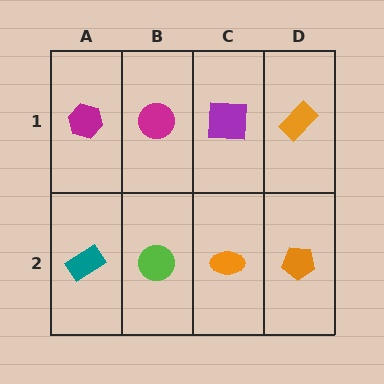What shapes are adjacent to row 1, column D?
An orange pentagon (row 2, column D), a purple square (row 1, column C).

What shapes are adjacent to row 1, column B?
A lime circle (row 2, column B), a magenta hexagon (row 1, column A), a purple square (row 1, column C).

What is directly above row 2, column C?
A purple square.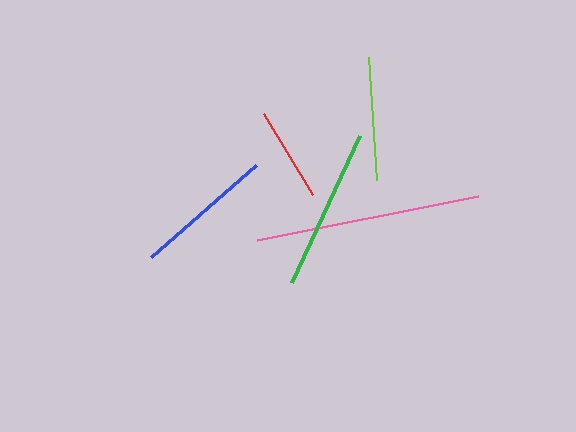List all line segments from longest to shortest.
From longest to shortest: pink, green, blue, lime, red.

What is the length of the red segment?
The red segment is approximately 94 pixels long.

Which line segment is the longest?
The pink line is the longest at approximately 225 pixels.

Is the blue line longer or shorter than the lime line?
The blue line is longer than the lime line.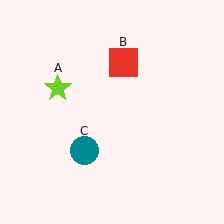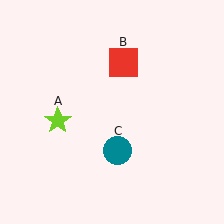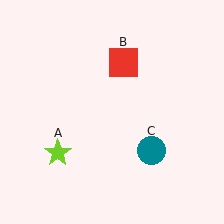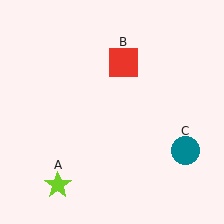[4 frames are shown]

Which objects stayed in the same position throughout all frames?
Red square (object B) remained stationary.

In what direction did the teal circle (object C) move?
The teal circle (object C) moved right.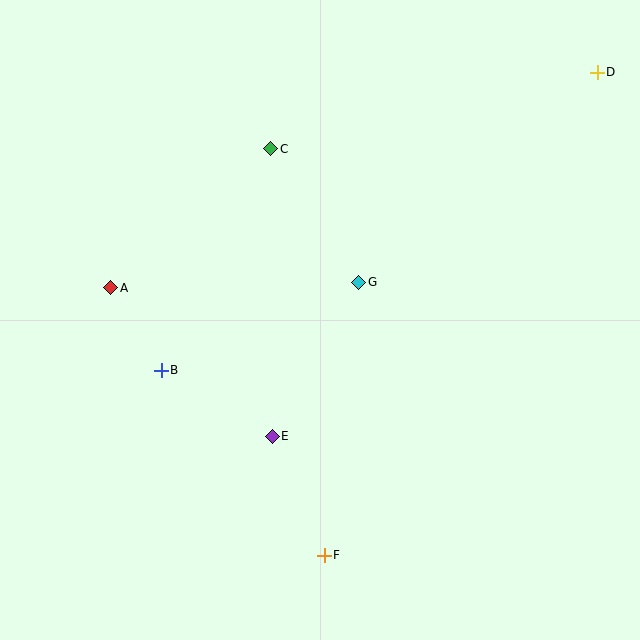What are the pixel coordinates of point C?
Point C is at (271, 149).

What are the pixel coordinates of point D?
Point D is at (597, 72).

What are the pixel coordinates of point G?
Point G is at (359, 282).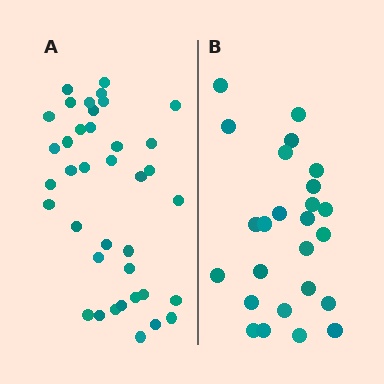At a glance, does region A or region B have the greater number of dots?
Region A (the left region) has more dots.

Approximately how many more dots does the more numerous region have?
Region A has approximately 15 more dots than region B.